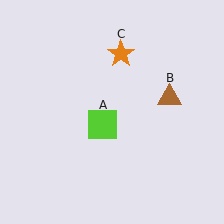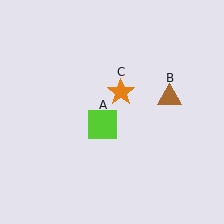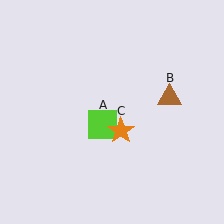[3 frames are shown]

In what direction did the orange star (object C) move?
The orange star (object C) moved down.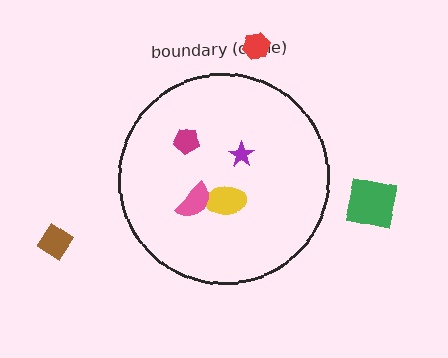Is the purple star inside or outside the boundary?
Inside.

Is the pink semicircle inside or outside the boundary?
Inside.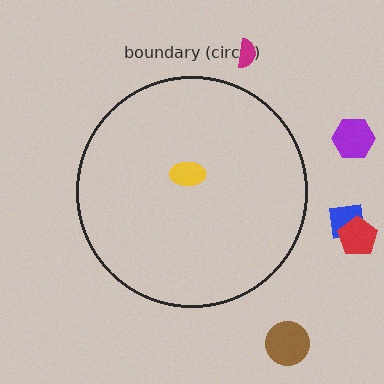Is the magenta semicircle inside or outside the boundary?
Outside.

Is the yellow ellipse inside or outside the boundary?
Inside.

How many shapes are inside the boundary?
1 inside, 5 outside.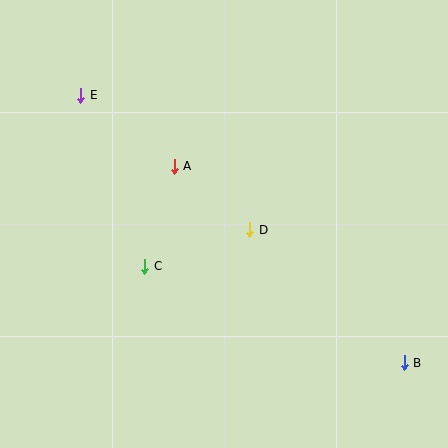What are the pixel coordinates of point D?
Point D is at (250, 230).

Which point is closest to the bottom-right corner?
Point B is closest to the bottom-right corner.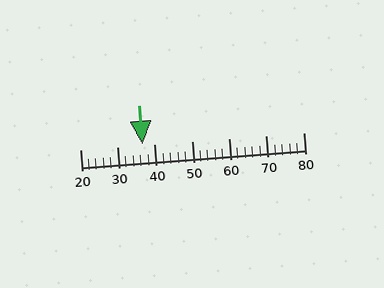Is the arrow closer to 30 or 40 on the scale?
The arrow is closer to 40.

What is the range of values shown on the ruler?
The ruler shows values from 20 to 80.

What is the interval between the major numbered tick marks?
The major tick marks are spaced 10 units apart.